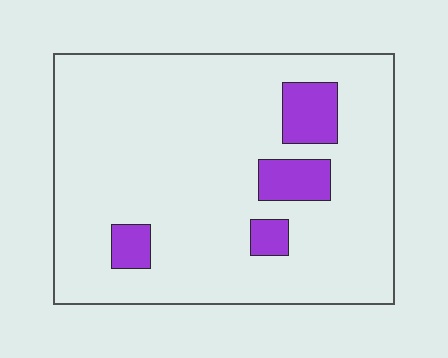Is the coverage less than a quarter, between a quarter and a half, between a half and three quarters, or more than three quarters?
Less than a quarter.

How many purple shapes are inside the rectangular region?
4.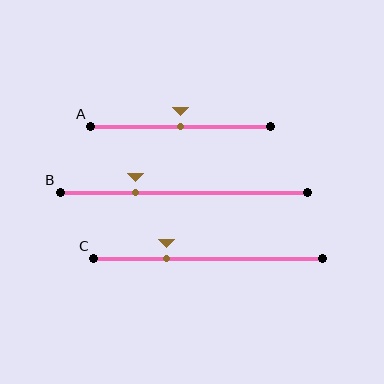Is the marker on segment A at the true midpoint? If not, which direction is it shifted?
Yes, the marker on segment A is at the true midpoint.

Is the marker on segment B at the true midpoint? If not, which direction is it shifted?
No, the marker on segment B is shifted to the left by about 19% of the segment length.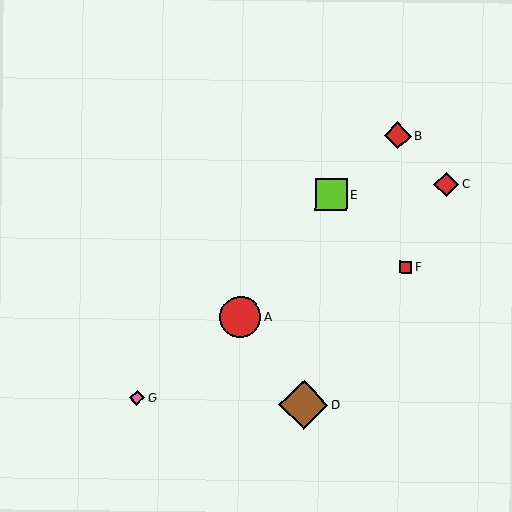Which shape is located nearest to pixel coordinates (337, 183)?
The lime square (labeled E) at (331, 195) is nearest to that location.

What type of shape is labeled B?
Shape B is a red diamond.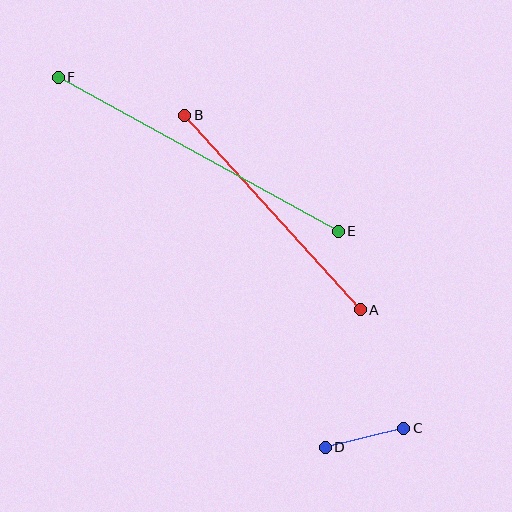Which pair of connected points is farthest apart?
Points E and F are farthest apart.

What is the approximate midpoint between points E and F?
The midpoint is at approximately (198, 154) pixels.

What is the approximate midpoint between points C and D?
The midpoint is at approximately (364, 438) pixels.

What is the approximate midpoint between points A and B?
The midpoint is at approximately (272, 213) pixels.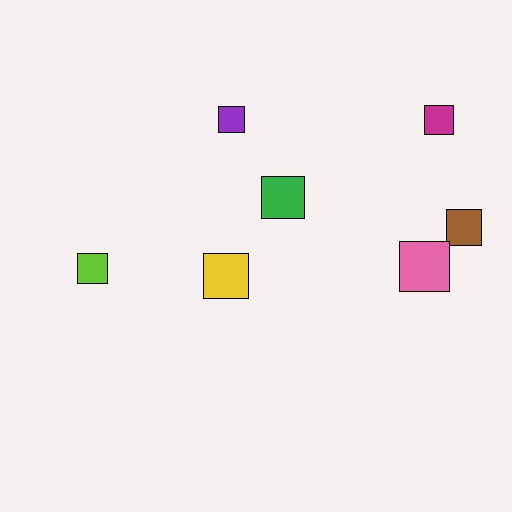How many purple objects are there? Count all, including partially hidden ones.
There is 1 purple object.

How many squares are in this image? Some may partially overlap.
There are 7 squares.